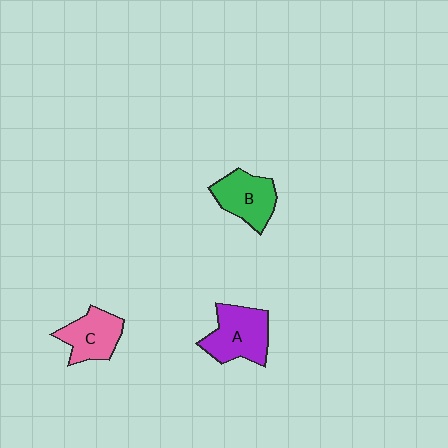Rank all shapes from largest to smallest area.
From largest to smallest: A (purple), B (green), C (pink).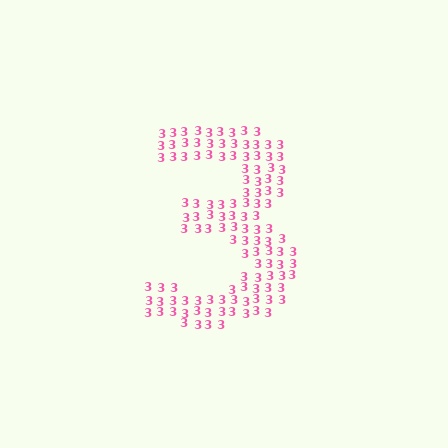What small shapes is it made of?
It is made of small digit 3's.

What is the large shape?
The large shape is the digit 3.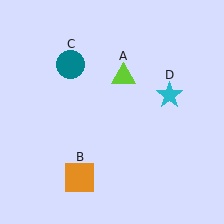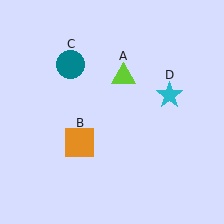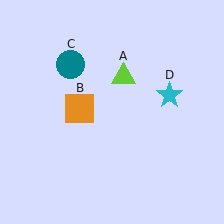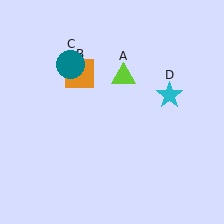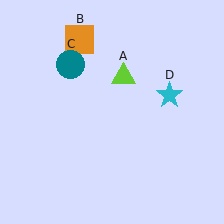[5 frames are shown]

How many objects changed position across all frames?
1 object changed position: orange square (object B).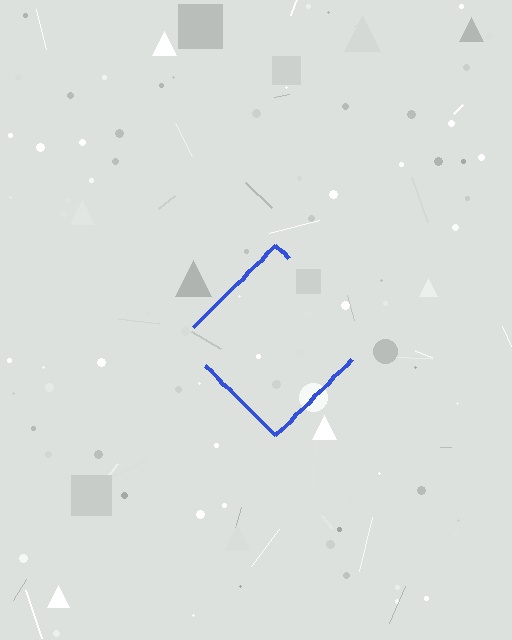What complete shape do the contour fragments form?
The contour fragments form a diamond.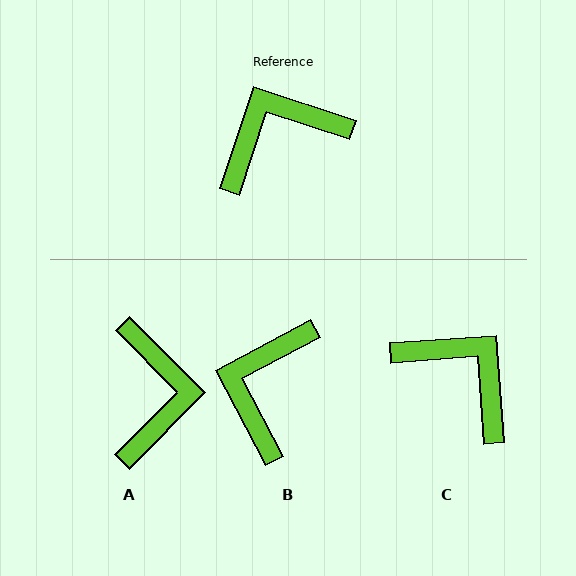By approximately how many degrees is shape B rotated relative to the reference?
Approximately 46 degrees counter-clockwise.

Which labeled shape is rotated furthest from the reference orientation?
A, about 117 degrees away.